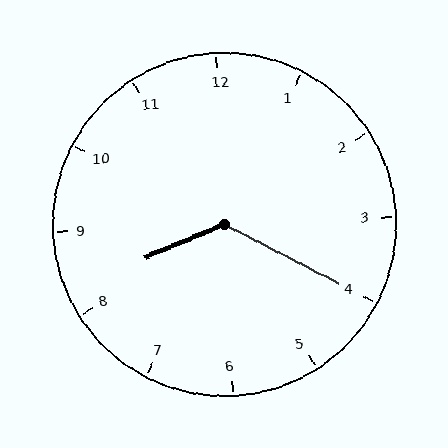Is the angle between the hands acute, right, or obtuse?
It is obtuse.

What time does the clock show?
8:20.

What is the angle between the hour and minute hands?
Approximately 130 degrees.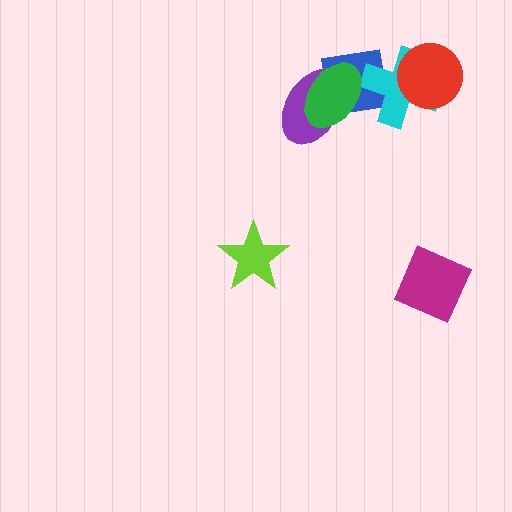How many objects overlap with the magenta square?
0 objects overlap with the magenta square.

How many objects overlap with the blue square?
3 objects overlap with the blue square.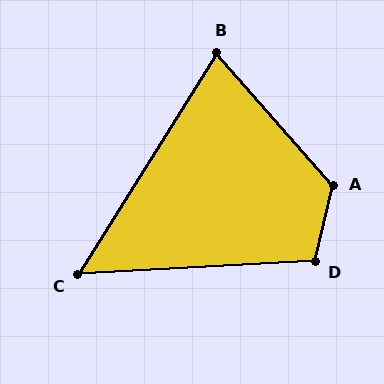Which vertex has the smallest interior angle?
C, at approximately 55 degrees.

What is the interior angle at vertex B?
Approximately 73 degrees (acute).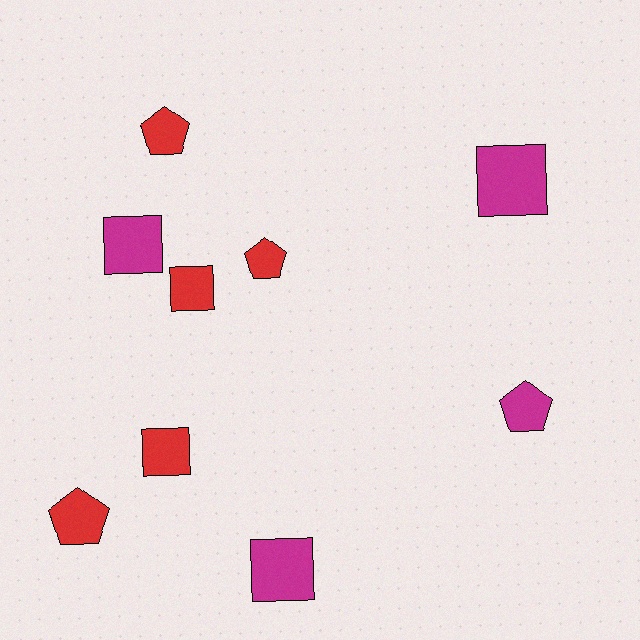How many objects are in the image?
There are 9 objects.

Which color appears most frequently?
Red, with 5 objects.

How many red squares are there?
There are 2 red squares.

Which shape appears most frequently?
Square, with 5 objects.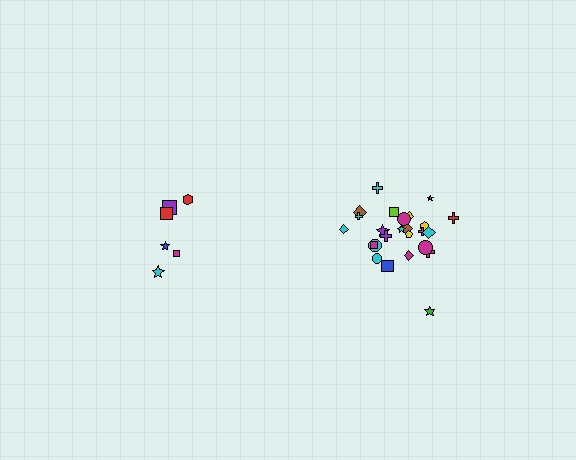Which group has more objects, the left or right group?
The right group.